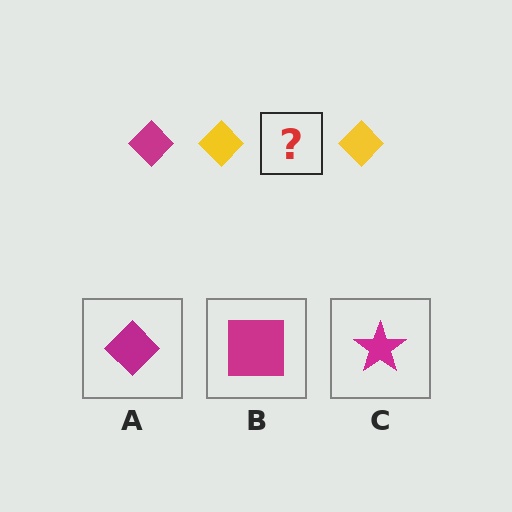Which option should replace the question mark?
Option A.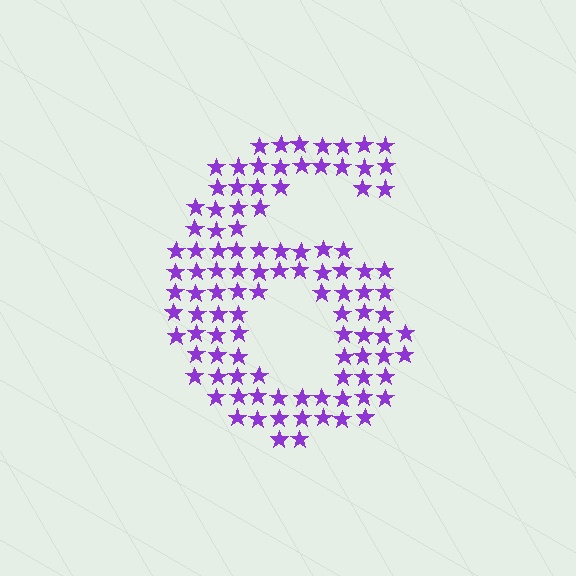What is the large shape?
The large shape is the digit 6.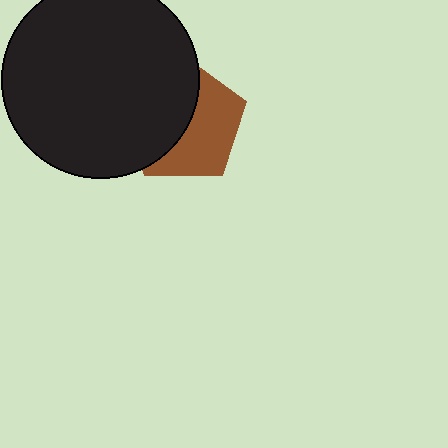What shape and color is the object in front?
The object in front is a black circle.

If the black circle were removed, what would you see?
You would see the complete brown pentagon.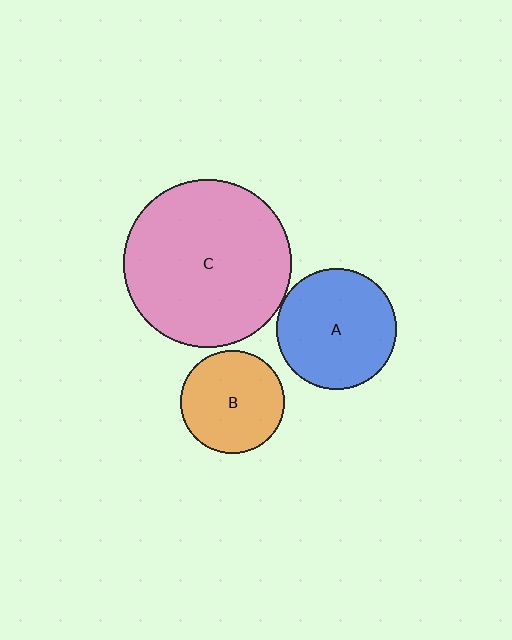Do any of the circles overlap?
No, none of the circles overlap.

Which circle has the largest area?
Circle C (pink).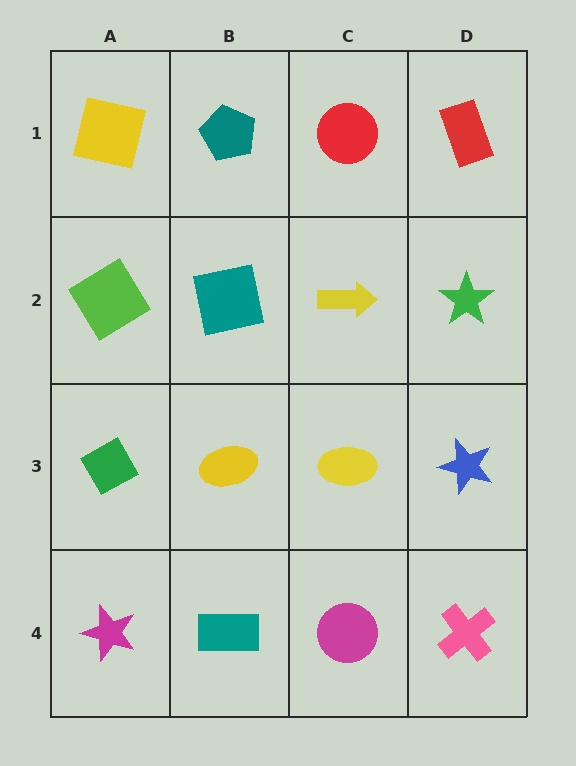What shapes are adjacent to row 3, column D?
A green star (row 2, column D), a pink cross (row 4, column D), a yellow ellipse (row 3, column C).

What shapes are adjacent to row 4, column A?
A green diamond (row 3, column A), a teal rectangle (row 4, column B).